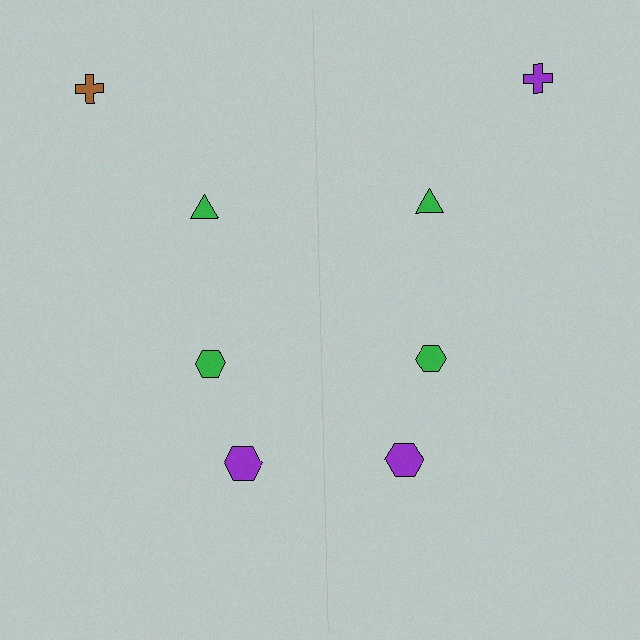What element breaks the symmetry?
The purple cross on the right side breaks the symmetry — its mirror counterpart is brown.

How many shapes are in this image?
There are 8 shapes in this image.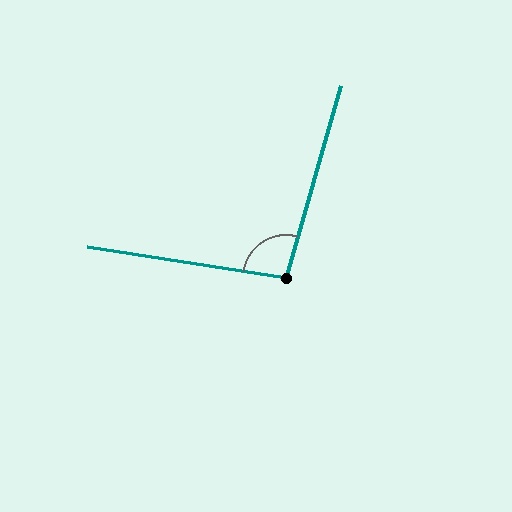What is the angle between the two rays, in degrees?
Approximately 97 degrees.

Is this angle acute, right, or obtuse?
It is obtuse.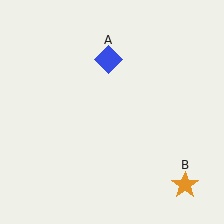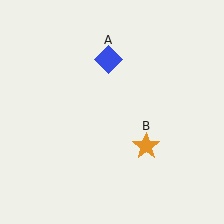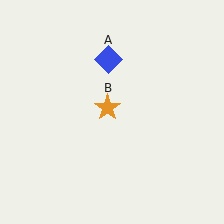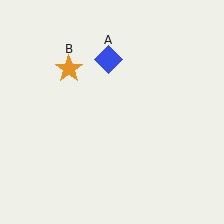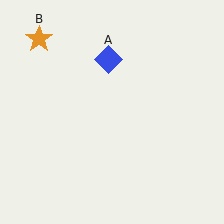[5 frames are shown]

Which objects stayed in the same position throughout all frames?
Blue diamond (object A) remained stationary.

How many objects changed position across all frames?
1 object changed position: orange star (object B).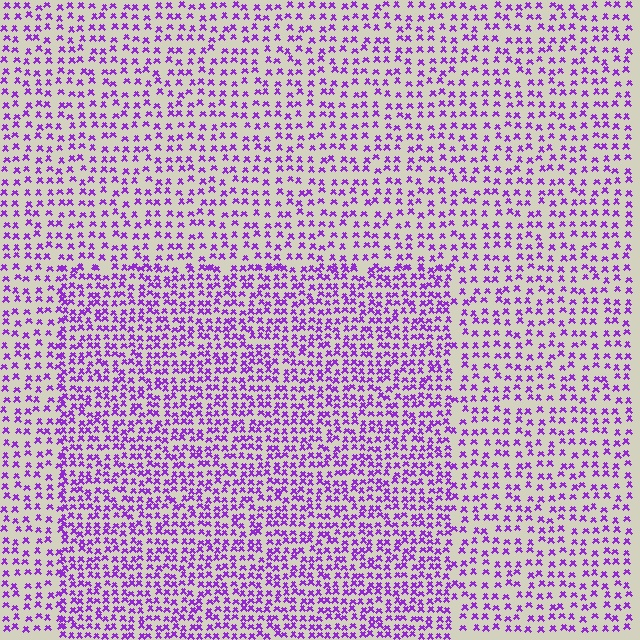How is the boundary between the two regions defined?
The boundary is defined by a change in element density (approximately 1.6x ratio). All elements are the same color, size, and shape.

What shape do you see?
I see a rectangle.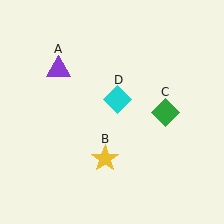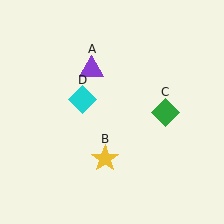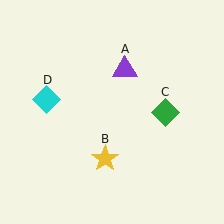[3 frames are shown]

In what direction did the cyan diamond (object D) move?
The cyan diamond (object D) moved left.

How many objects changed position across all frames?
2 objects changed position: purple triangle (object A), cyan diamond (object D).